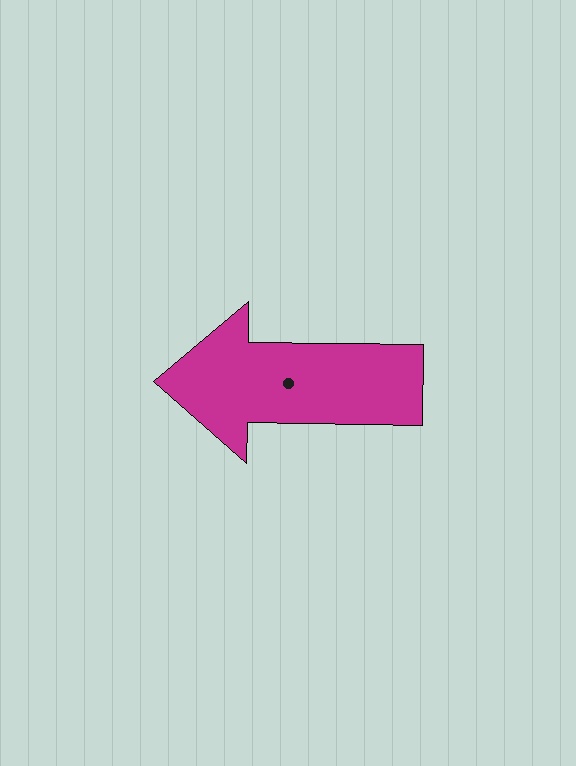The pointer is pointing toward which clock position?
Roughly 9 o'clock.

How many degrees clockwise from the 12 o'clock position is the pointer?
Approximately 271 degrees.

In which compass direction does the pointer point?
West.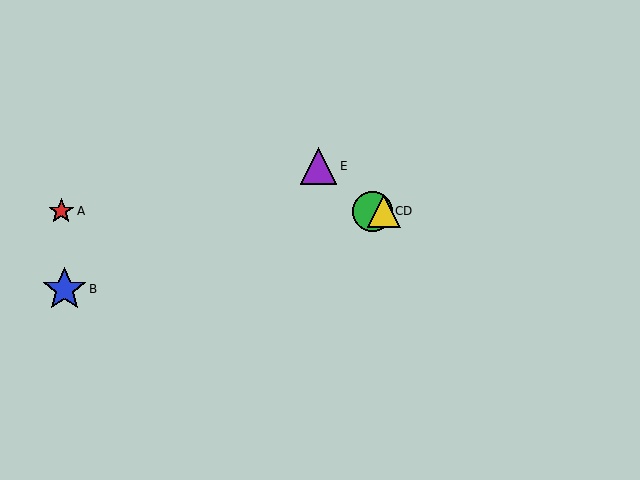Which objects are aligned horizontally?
Objects A, C, D are aligned horizontally.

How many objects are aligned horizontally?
3 objects (A, C, D) are aligned horizontally.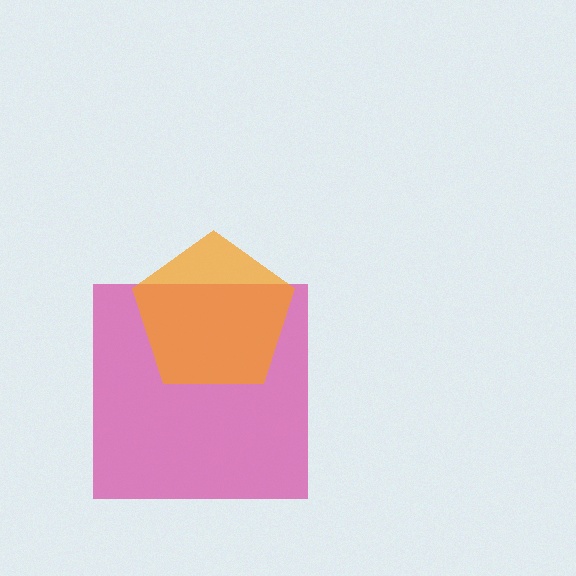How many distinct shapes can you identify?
There are 2 distinct shapes: a magenta square, an orange pentagon.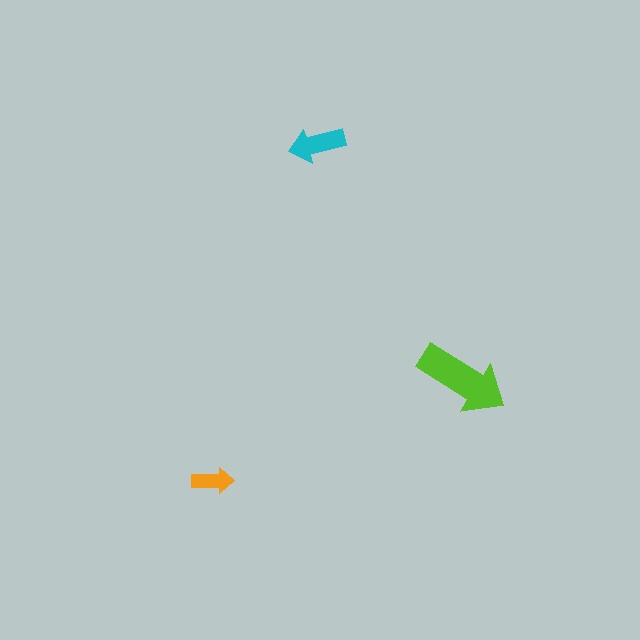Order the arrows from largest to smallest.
the lime one, the cyan one, the orange one.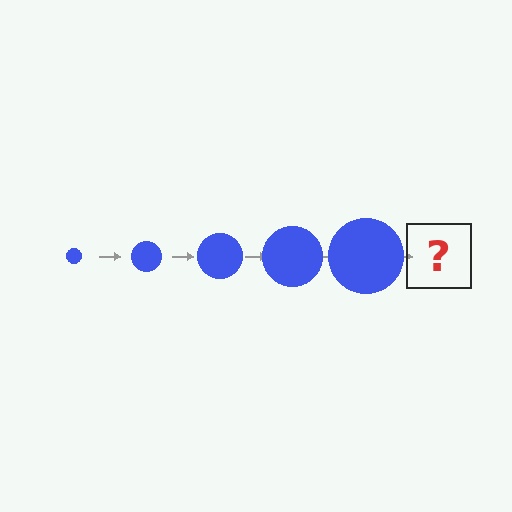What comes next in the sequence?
The next element should be a blue circle, larger than the previous one.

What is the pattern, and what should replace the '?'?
The pattern is that the circle gets progressively larger each step. The '?' should be a blue circle, larger than the previous one.